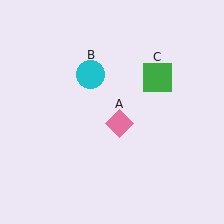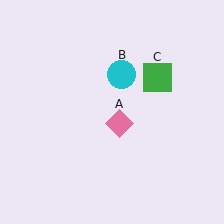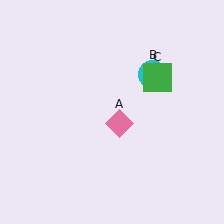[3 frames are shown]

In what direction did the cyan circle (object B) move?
The cyan circle (object B) moved right.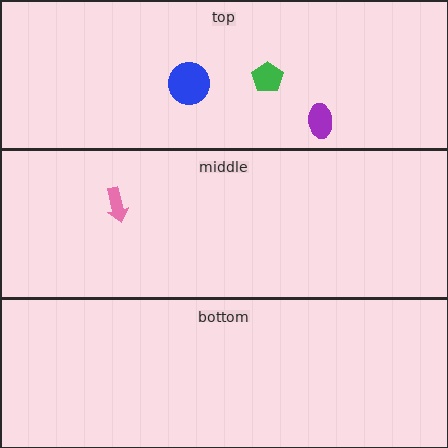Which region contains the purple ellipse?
The top region.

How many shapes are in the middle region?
1.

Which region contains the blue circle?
The top region.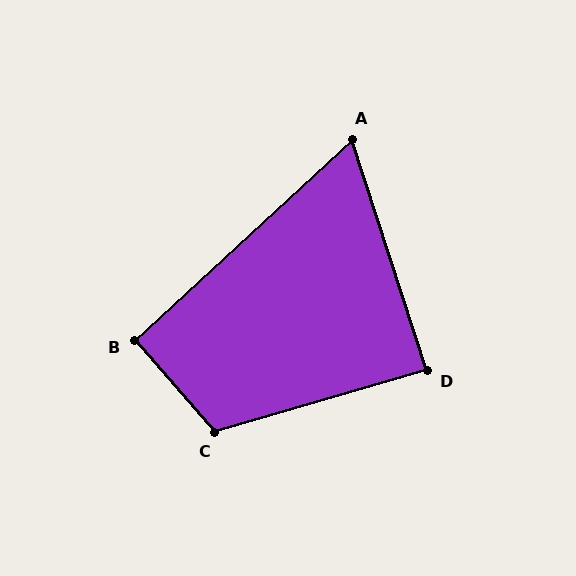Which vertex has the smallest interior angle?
A, at approximately 65 degrees.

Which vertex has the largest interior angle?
C, at approximately 115 degrees.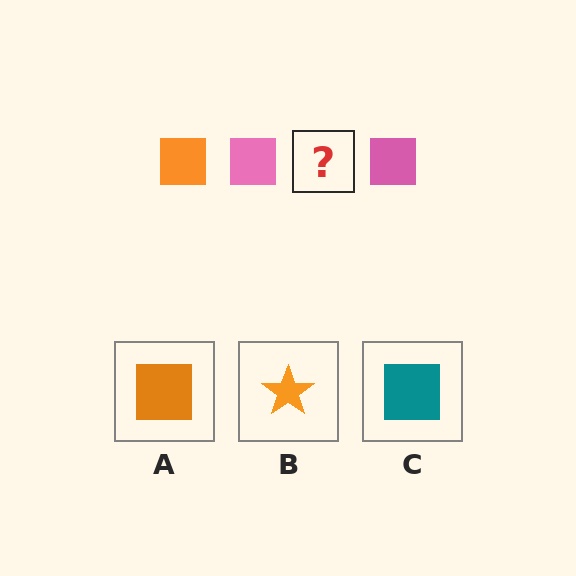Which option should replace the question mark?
Option A.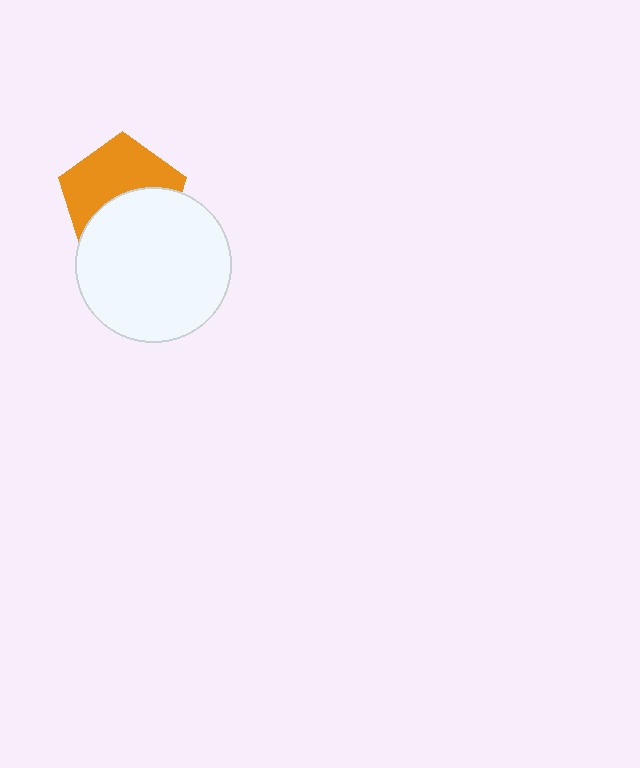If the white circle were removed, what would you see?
You would see the complete orange pentagon.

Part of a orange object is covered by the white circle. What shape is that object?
It is a pentagon.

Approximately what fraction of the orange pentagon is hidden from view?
Roughly 47% of the orange pentagon is hidden behind the white circle.